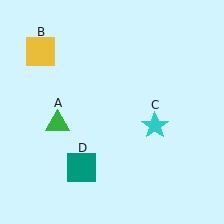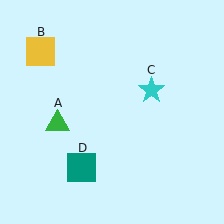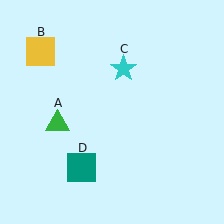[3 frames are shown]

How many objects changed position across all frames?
1 object changed position: cyan star (object C).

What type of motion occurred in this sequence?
The cyan star (object C) rotated counterclockwise around the center of the scene.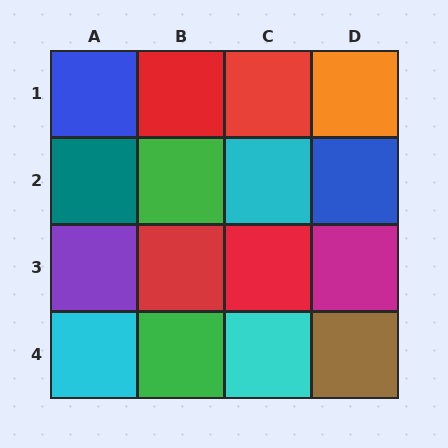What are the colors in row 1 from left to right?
Blue, red, red, orange.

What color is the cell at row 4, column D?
Brown.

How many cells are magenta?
1 cell is magenta.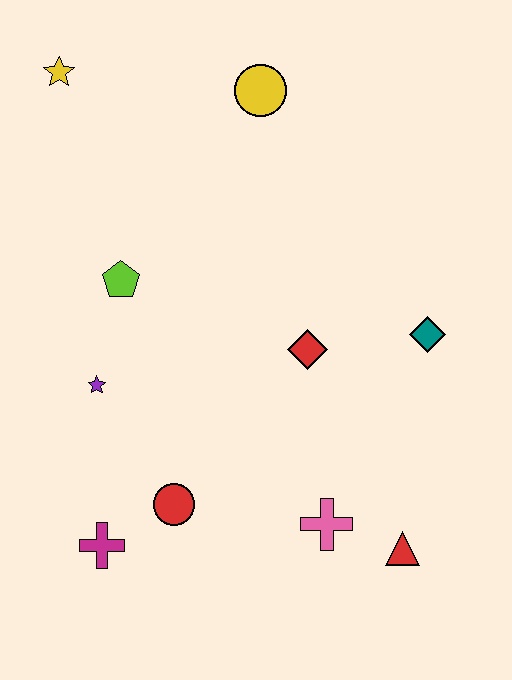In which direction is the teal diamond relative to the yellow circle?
The teal diamond is below the yellow circle.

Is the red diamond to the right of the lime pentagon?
Yes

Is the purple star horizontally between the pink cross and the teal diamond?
No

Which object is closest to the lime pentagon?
The purple star is closest to the lime pentagon.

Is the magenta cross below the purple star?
Yes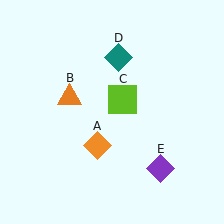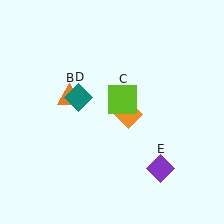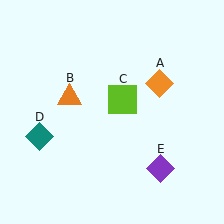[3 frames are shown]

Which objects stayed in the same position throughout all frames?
Orange triangle (object B) and lime square (object C) and purple diamond (object E) remained stationary.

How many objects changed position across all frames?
2 objects changed position: orange diamond (object A), teal diamond (object D).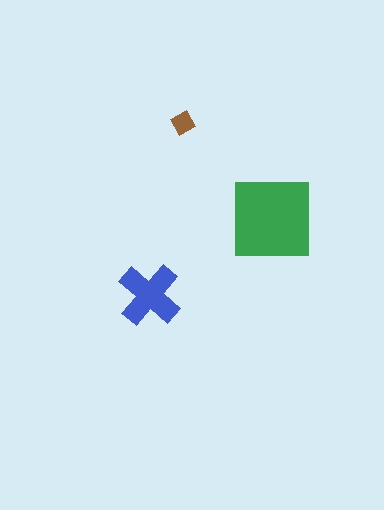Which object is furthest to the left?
The blue cross is leftmost.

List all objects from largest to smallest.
The green square, the blue cross, the brown diamond.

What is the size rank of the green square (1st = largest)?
1st.